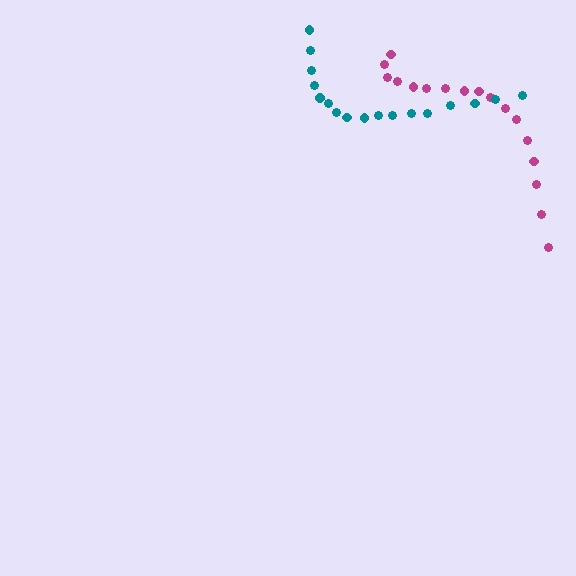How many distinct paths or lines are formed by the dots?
There are 2 distinct paths.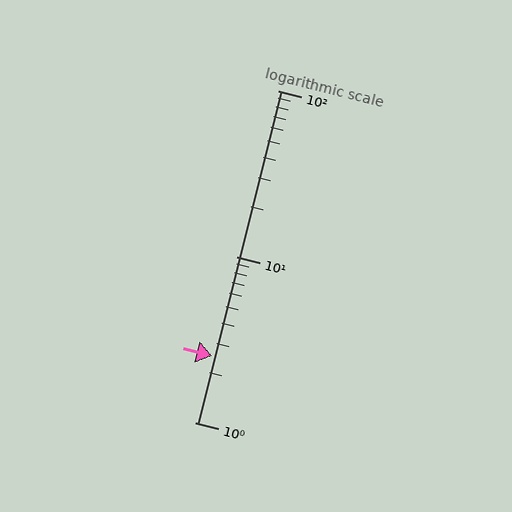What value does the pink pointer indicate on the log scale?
The pointer indicates approximately 2.5.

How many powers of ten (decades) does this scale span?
The scale spans 2 decades, from 1 to 100.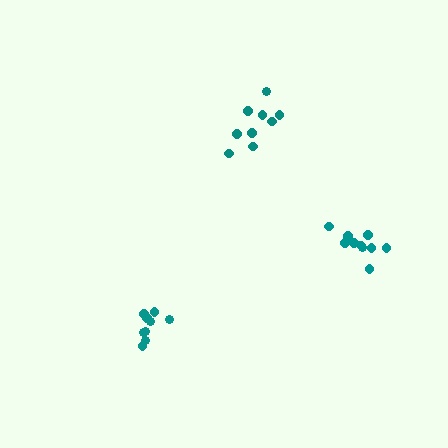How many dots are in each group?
Group 1: 9 dots, Group 2: 10 dots, Group 3: 9 dots (28 total).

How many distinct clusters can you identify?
There are 3 distinct clusters.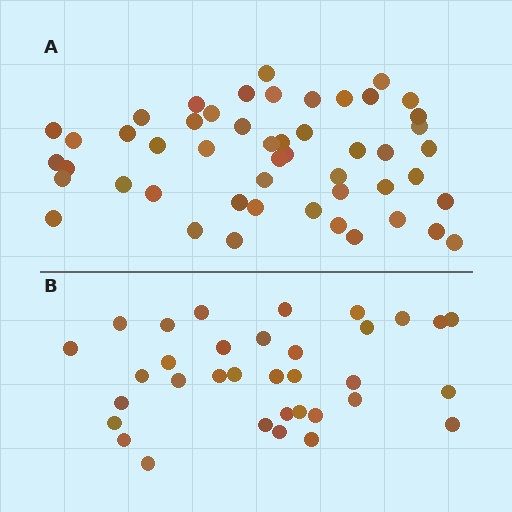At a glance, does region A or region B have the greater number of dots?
Region A (the top region) has more dots.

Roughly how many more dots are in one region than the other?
Region A has approximately 15 more dots than region B.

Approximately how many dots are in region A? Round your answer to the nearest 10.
About 50 dots.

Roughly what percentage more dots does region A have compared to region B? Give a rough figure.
About 45% more.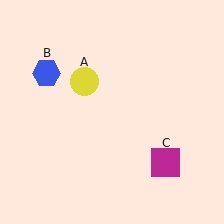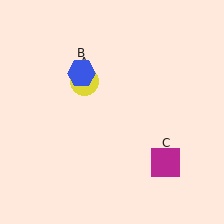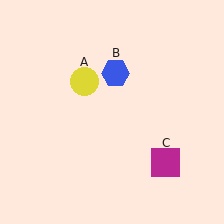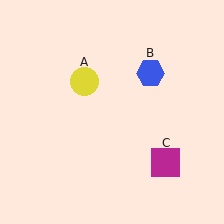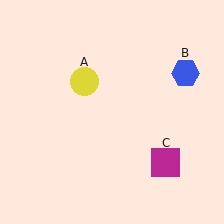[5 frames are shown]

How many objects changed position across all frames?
1 object changed position: blue hexagon (object B).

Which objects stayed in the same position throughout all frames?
Yellow circle (object A) and magenta square (object C) remained stationary.